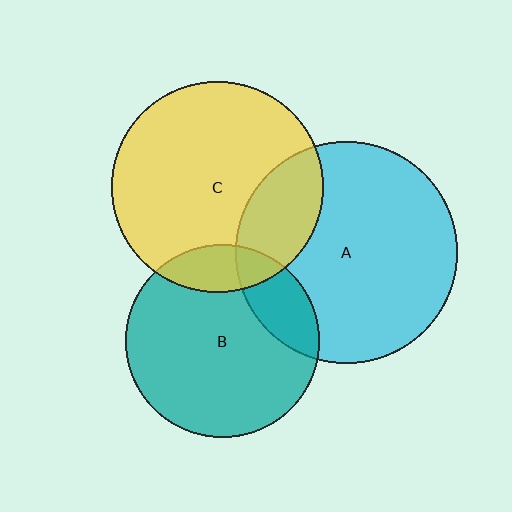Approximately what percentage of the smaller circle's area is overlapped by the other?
Approximately 20%.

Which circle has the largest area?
Circle A (cyan).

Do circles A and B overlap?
Yes.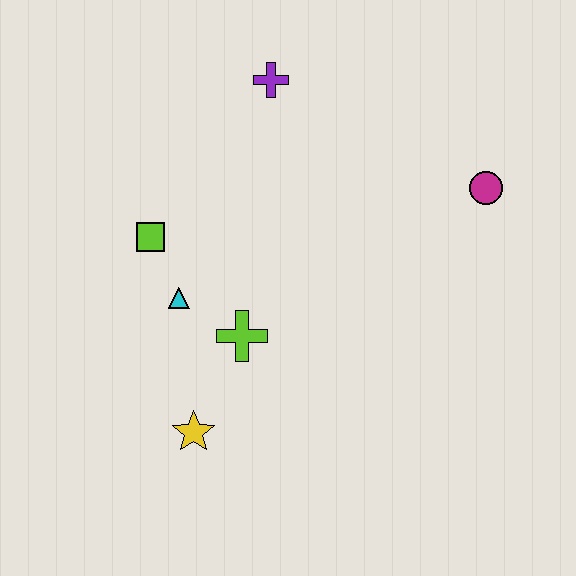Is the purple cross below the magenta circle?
No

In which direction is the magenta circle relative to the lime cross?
The magenta circle is to the right of the lime cross.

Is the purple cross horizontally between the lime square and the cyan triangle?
No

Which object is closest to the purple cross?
The lime square is closest to the purple cross.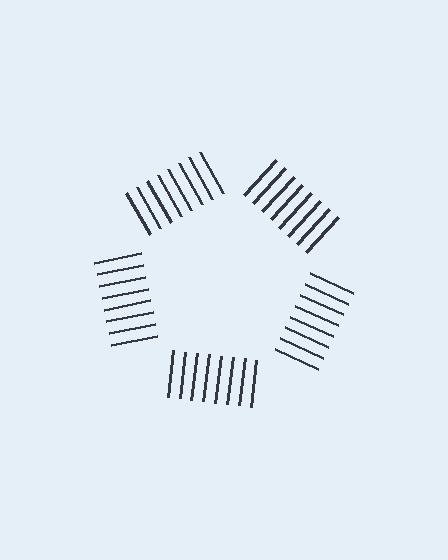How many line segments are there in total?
40 — 8 along each of the 5 edges.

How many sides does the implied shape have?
5 sides — the line-ends trace a pentagon.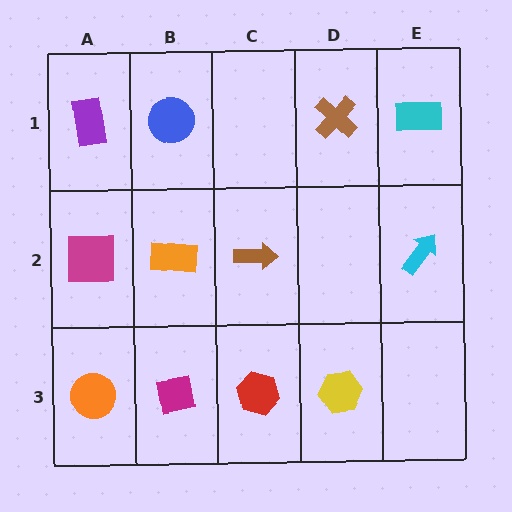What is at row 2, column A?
A magenta square.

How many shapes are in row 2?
4 shapes.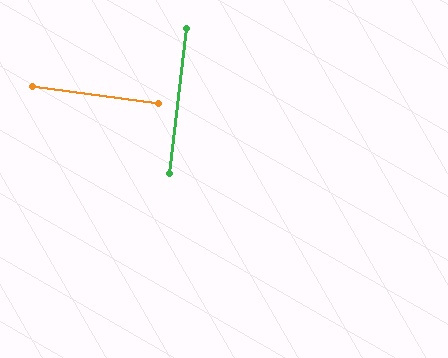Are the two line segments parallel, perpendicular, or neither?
Perpendicular — they meet at approximately 88°.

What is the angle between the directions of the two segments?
Approximately 88 degrees.